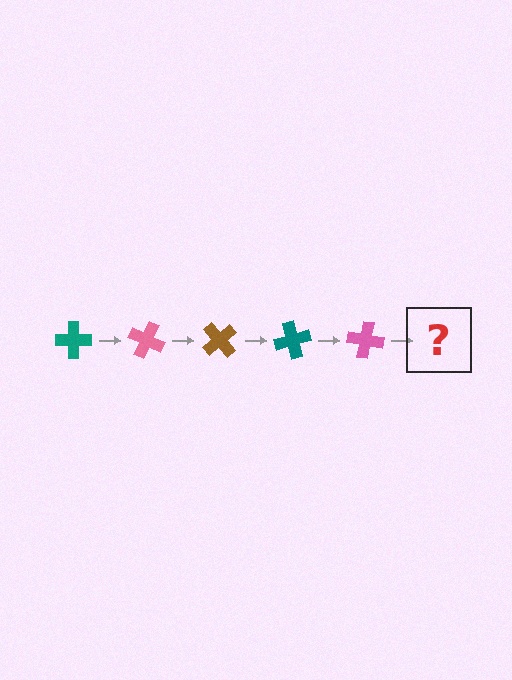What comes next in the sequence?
The next element should be a brown cross, rotated 125 degrees from the start.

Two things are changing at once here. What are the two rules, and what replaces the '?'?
The two rules are that it rotates 25 degrees each step and the color cycles through teal, pink, and brown. The '?' should be a brown cross, rotated 125 degrees from the start.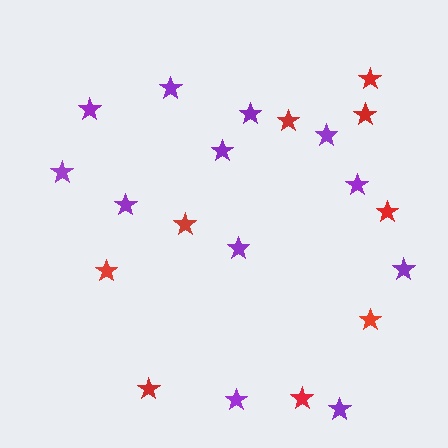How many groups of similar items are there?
There are 2 groups: one group of red stars (9) and one group of purple stars (12).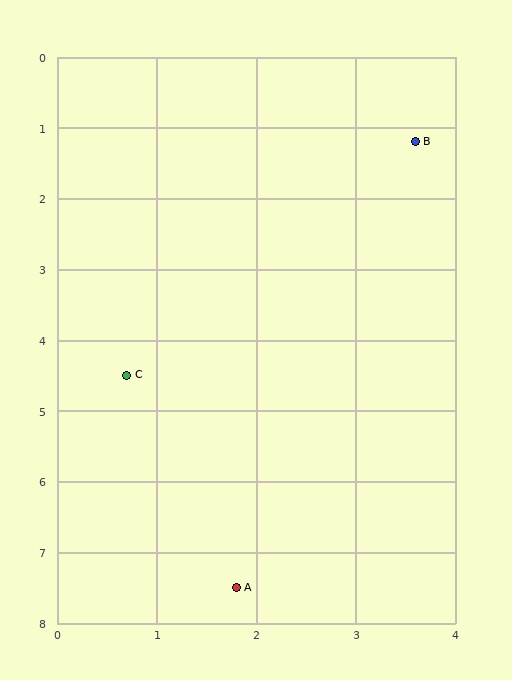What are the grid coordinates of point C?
Point C is at approximately (0.7, 4.5).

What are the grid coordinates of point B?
Point B is at approximately (3.6, 1.2).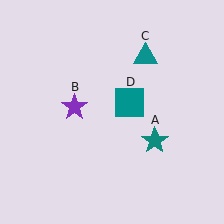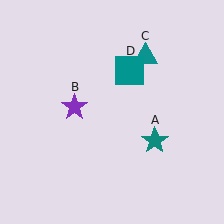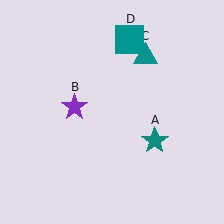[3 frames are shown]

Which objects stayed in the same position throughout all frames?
Teal star (object A) and purple star (object B) and teal triangle (object C) remained stationary.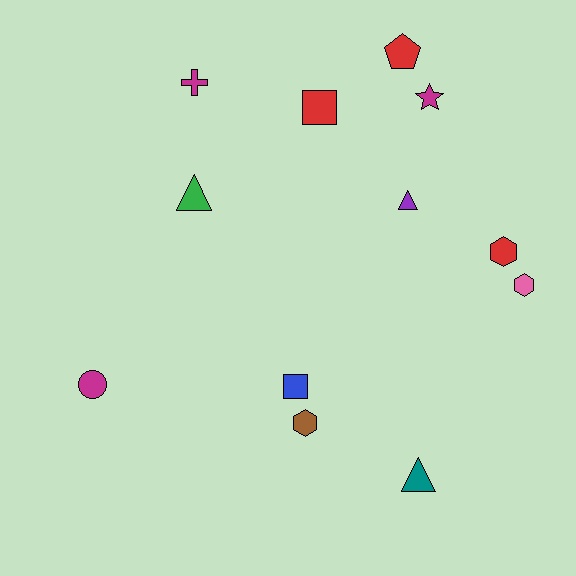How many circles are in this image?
There is 1 circle.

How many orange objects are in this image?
There are no orange objects.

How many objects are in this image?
There are 12 objects.